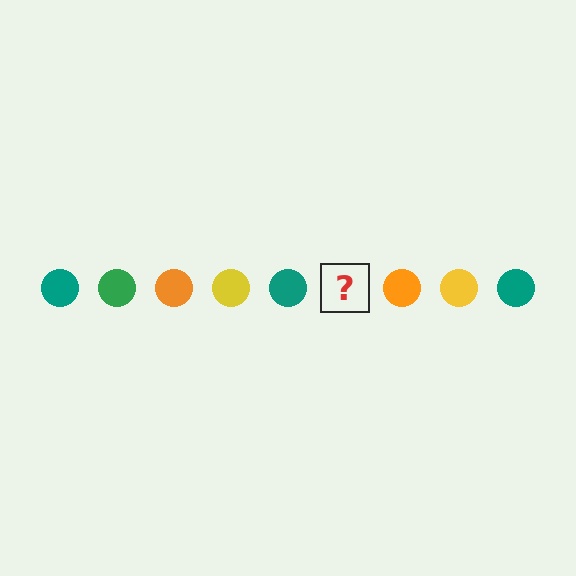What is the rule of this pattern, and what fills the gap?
The rule is that the pattern cycles through teal, green, orange, yellow circles. The gap should be filled with a green circle.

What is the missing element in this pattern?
The missing element is a green circle.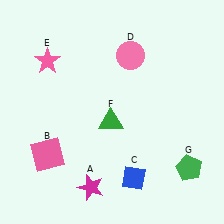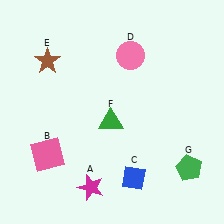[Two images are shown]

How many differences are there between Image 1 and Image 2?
There is 1 difference between the two images.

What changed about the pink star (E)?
In Image 1, E is pink. In Image 2, it changed to brown.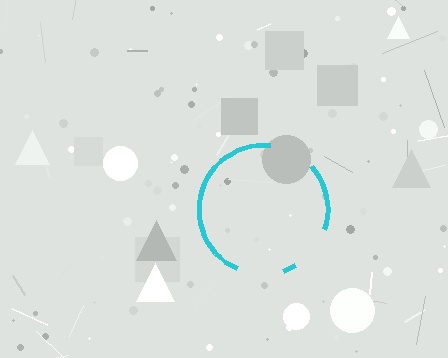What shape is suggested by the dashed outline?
The dashed outline suggests a circle.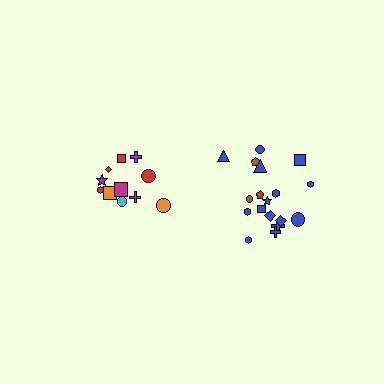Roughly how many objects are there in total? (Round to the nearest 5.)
Roughly 30 objects in total.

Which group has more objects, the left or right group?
The right group.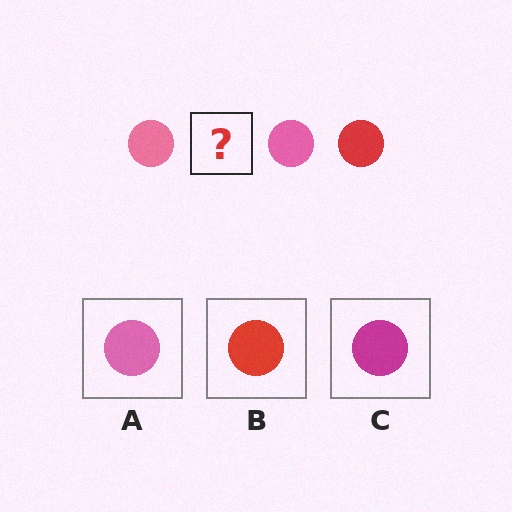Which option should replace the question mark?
Option B.